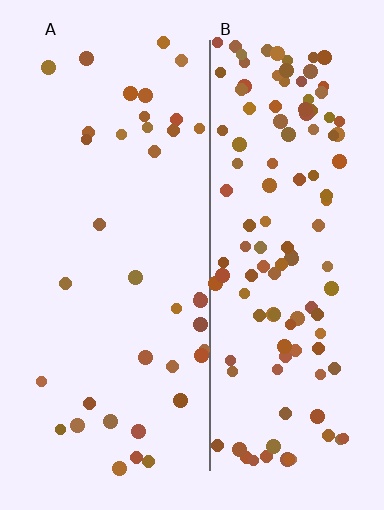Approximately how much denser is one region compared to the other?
Approximately 3.3× — region B over region A.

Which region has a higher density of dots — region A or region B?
B (the right).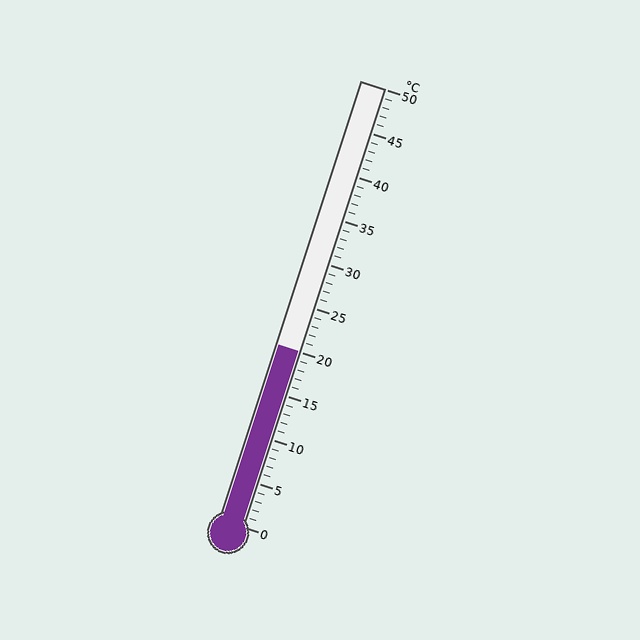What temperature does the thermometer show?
The thermometer shows approximately 20°C.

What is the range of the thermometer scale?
The thermometer scale ranges from 0°C to 50°C.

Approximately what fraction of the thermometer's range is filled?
The thermometer is filled to approximately 40% of its range.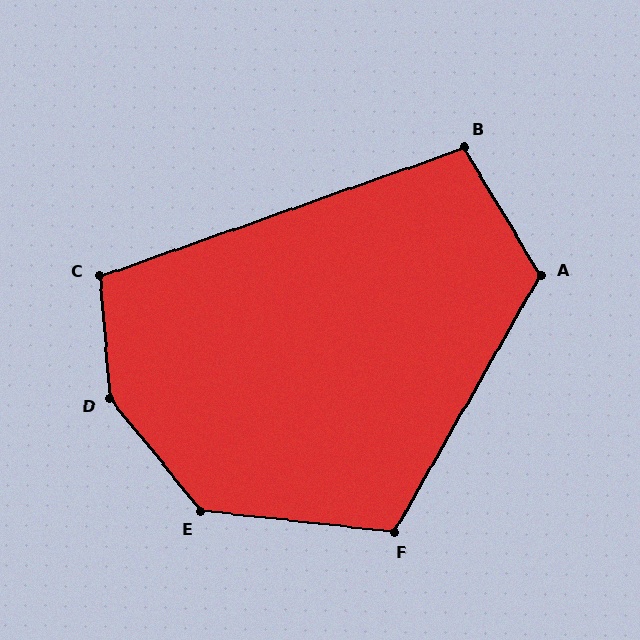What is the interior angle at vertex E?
Approximately 136 degrees (obtuse).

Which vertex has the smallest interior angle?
B, at approximately 101 degrees.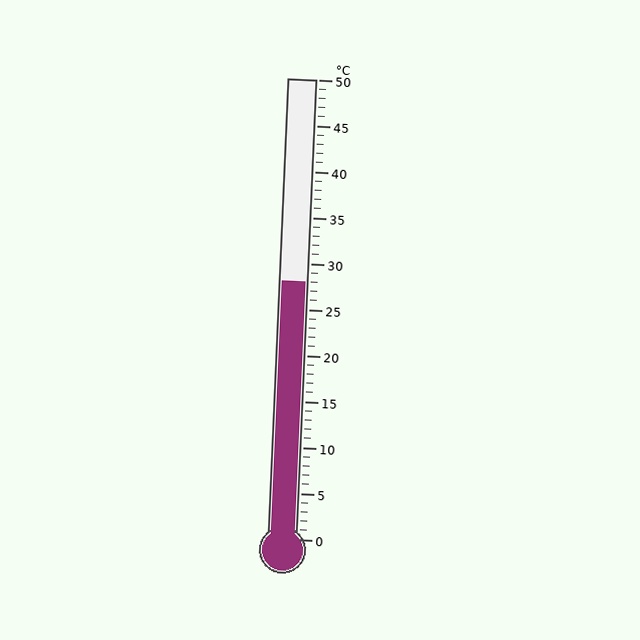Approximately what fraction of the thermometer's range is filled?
The thermometer is filled to approximately 55% of its range.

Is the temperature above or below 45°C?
The temperature is below 45°C.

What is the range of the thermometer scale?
The thermometer scale ranges from 0°C to 50°C.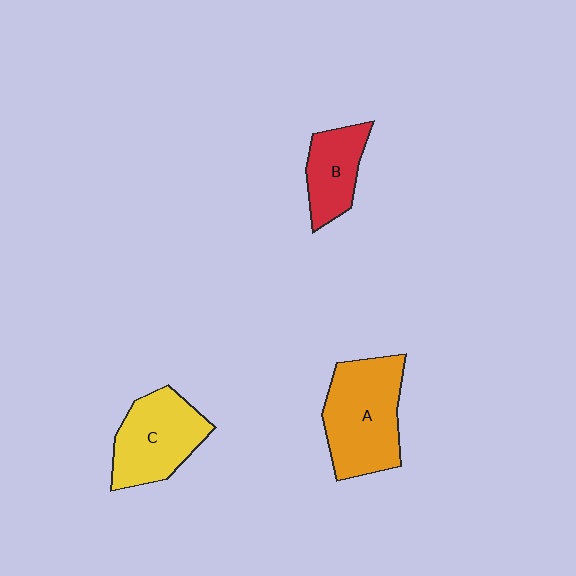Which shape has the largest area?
Shape A (orange).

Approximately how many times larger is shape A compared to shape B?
Approximately 1.8 times.